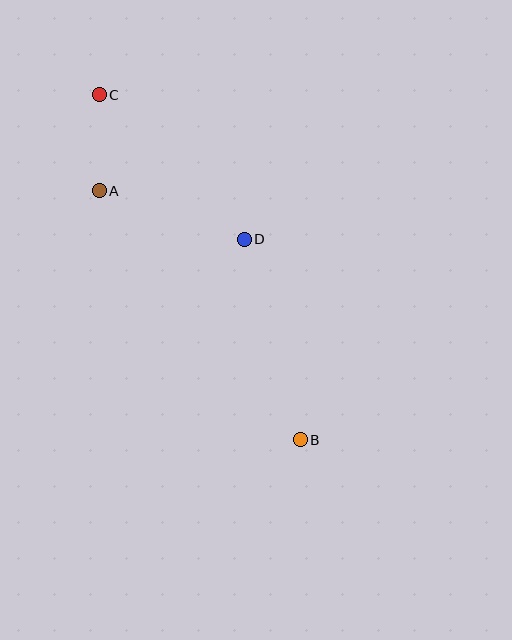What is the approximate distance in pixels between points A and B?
The distance between A and B is approximately 320 pixels.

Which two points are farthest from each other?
Points B and C are farthest from each other.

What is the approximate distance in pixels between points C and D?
The distance between C and D is approximately 205 pixels.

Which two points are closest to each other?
Points A and C are closest to each other.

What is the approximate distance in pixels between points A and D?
The distance between A and D is approximately 153 pixels.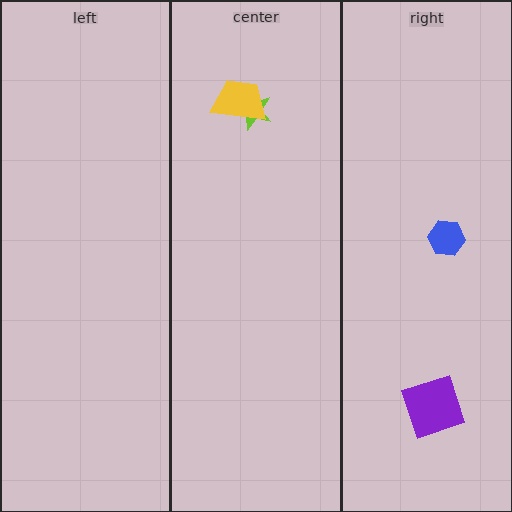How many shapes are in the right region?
2.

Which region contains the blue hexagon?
The right region.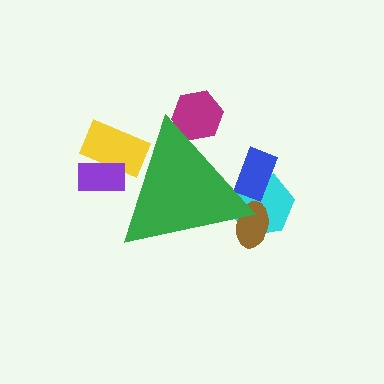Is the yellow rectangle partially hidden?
Yes, the yellow rectangle is partially hidden behind the green triangle.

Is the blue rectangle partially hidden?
Yes, the blue rectangle is partially hidden behind the green triangle.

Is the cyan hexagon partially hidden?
Yes, the cyan hexagon is partially hidden behind the green triangle.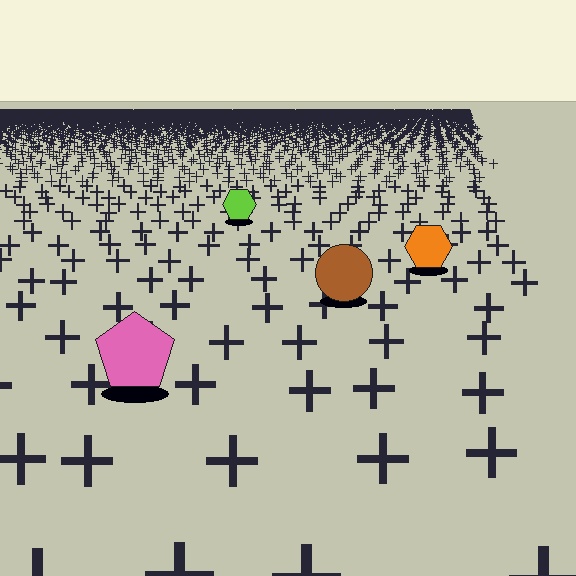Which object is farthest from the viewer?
The lime hexagon is farthest from the viewer. It appears smaller and the ground texture around it is denser.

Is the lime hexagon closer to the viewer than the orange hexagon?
No. The orange hexagon is closer — you can tell from the texture gradient: the ground texture is coarser near it.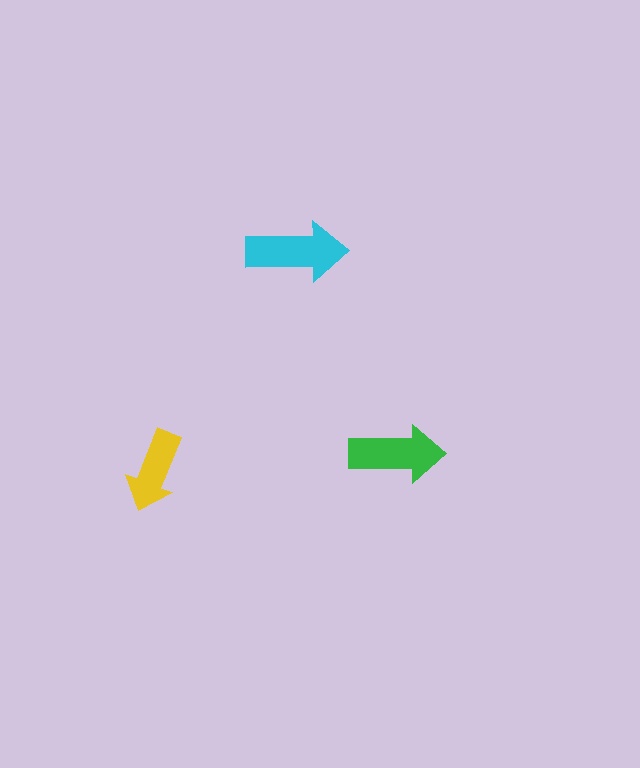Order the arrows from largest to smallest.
the cyan one, the green one, the yellow one.